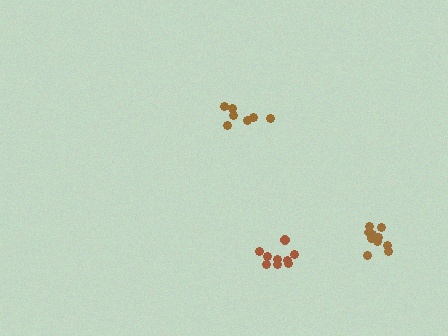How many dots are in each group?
Group 1: 7 dots, Group 2: 13 dots, Group 3: 9 dots (29 total).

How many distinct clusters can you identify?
There are 3 distinct clusters.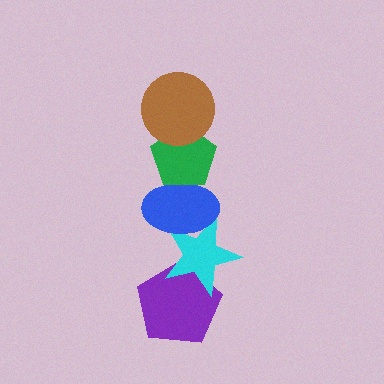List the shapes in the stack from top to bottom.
From top to bottom: the brown circle, the green pentagon, the blue ellipse, the cyan star, the purple pentagon.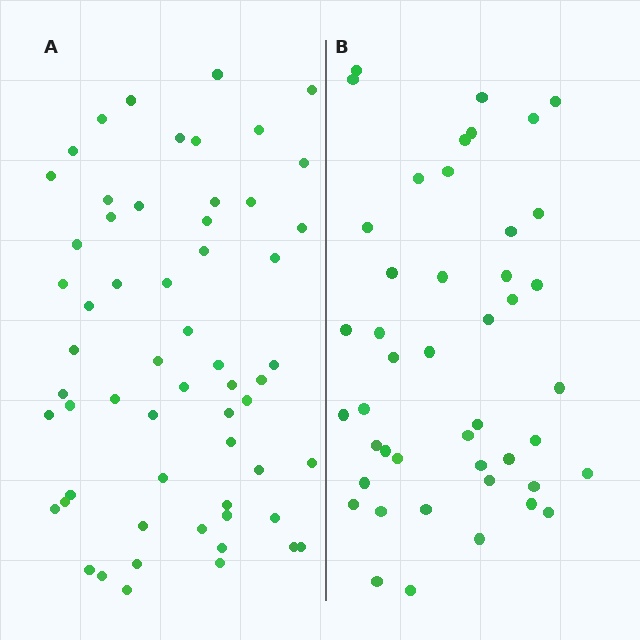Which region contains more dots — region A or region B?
Region A (the left region) has more dots.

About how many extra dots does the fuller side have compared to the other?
Region A has approximately 15 more dots than region B.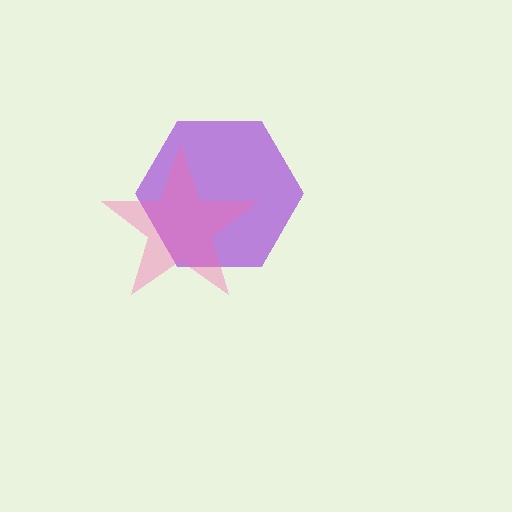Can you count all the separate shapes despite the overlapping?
Yes, there are 2 separate shapes.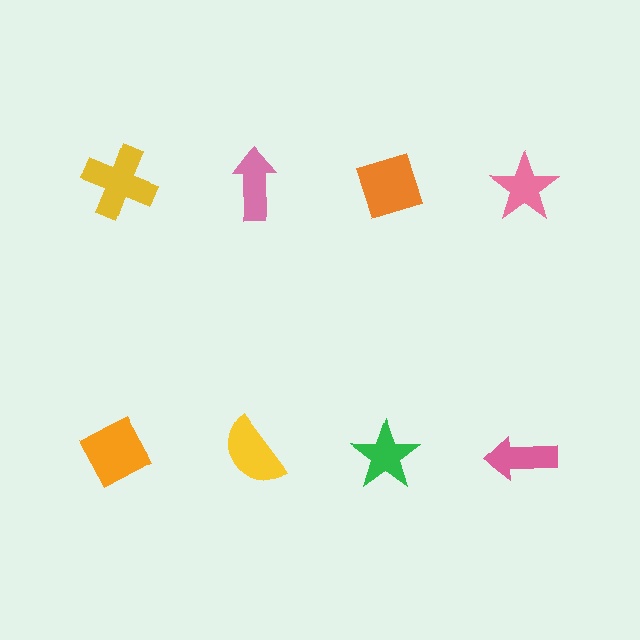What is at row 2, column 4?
A pink arrow.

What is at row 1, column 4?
A pink star.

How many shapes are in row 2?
4 shapes.